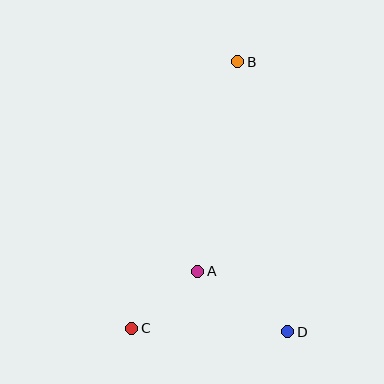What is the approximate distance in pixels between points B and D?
The distance between B and D is approximately 275 pixels.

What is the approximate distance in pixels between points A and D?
The distance between A and D is approximately 108 pixels.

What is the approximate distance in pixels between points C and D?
The distance between C and D is approximately 156 pixels.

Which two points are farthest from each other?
Points B and C are farthest from each other.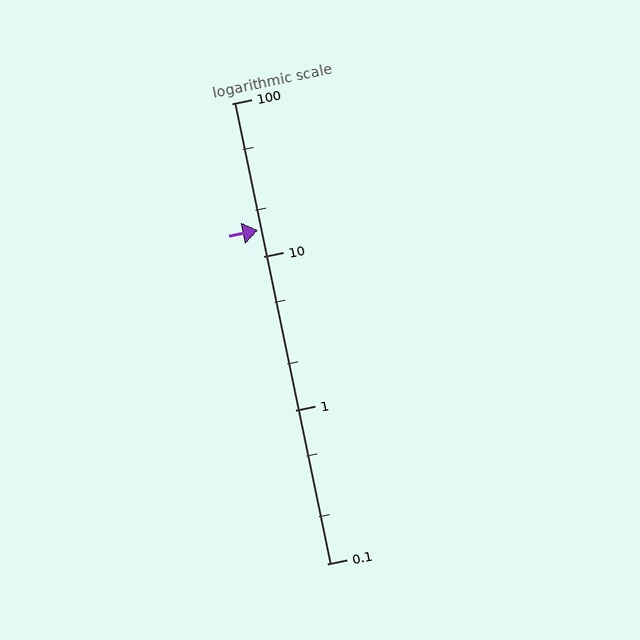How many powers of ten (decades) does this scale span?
The scale spans 3 decades, from 0.1 to 100.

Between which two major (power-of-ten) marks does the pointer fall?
The pointer is between 10 and 100.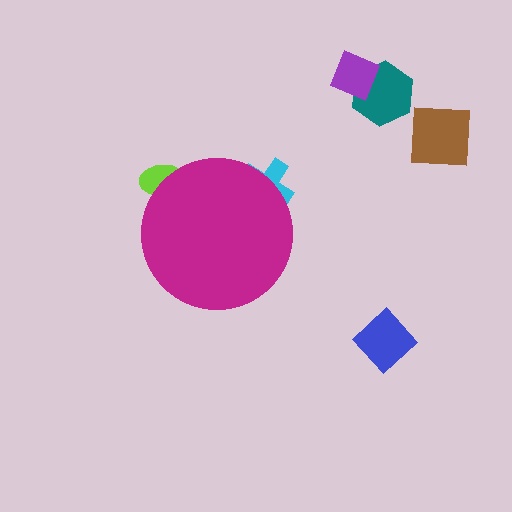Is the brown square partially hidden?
No, the brown square is fully visible.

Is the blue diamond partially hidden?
No, the blue diamond is fully visible.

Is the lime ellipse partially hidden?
Yes, the lime ellipse is partially hidden behind the magenta circle.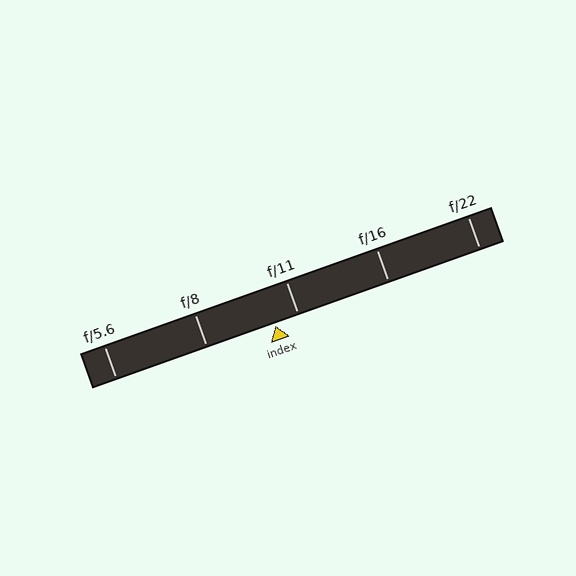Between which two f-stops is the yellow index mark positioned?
The index mark is between f/8 and f/11.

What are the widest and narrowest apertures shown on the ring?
The widest aperture shown is f/5.6 and the narrowest is f/22.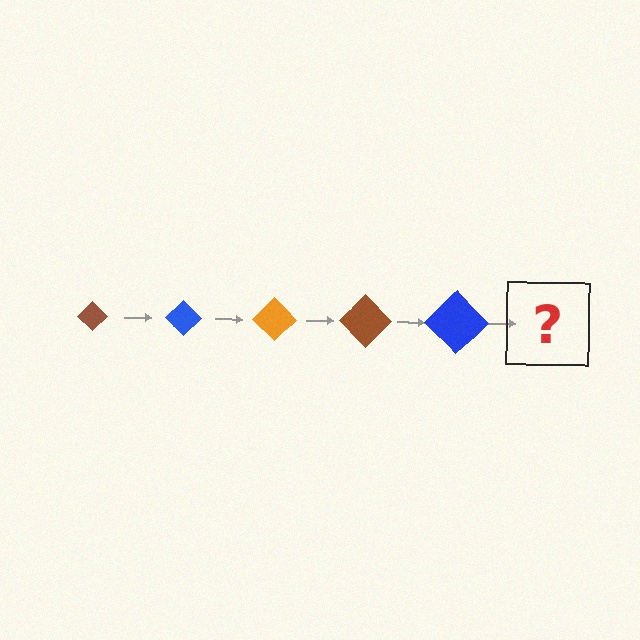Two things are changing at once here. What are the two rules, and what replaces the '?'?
The two rules are that the diamond grows larger each step and the color cycles through brown, blue, and orange. The '?' should be an orange diamond, larger than the previous one.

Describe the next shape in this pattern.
It should be an orange diamond, larger than the previous one.